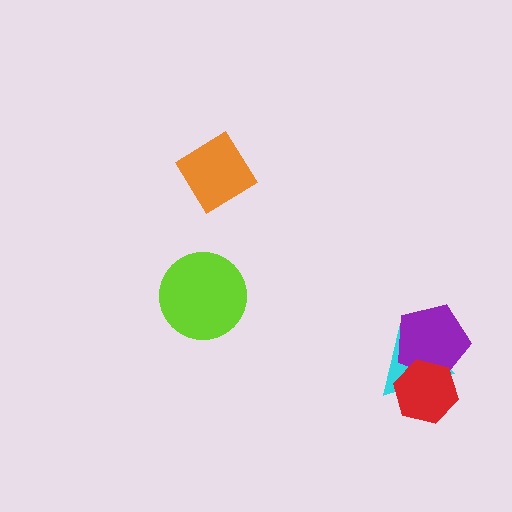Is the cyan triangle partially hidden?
Yes, it is partially covered by another shape.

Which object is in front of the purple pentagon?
The red hexagon is in front of the purple pentagon.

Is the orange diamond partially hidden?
No, no other shape covers it.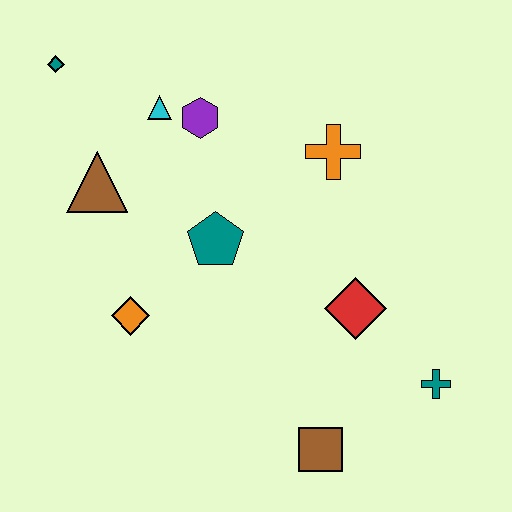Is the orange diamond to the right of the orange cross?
No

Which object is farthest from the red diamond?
The teal diamond is farthest from the red diamond.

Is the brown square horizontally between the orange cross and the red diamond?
No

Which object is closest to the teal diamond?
The cyan triangle is closest to the teal diamond.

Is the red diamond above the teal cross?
Yes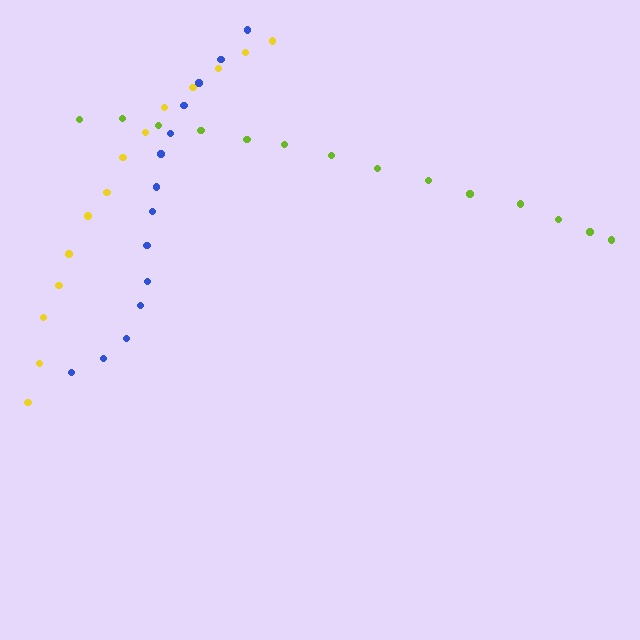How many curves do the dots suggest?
There are 3 distinct paths.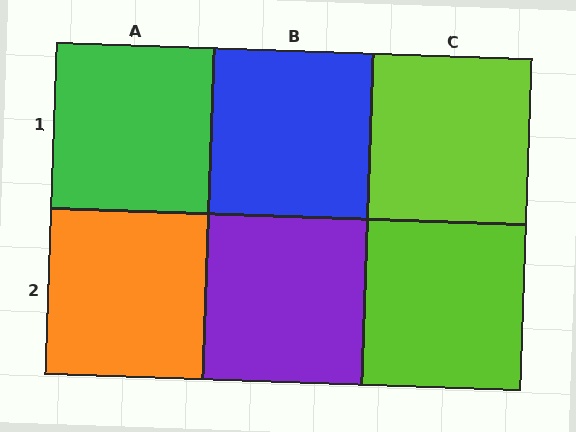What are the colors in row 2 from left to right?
Orange, purple, lime.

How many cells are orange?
1 cell is orange.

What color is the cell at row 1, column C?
Lime.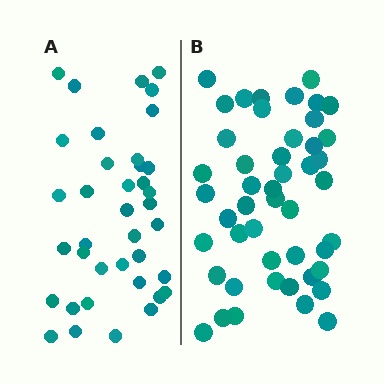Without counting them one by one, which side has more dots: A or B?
Region B (the right region) has more dots.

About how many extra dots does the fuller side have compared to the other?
Region B has roughly 8 or so more dots than region A.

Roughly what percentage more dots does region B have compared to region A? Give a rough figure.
About 25% more.